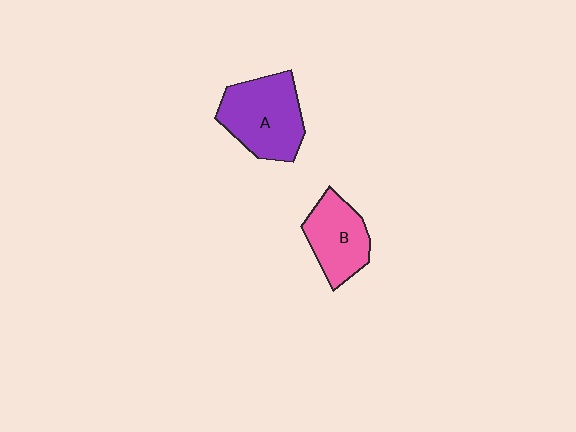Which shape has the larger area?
Shape A (purple).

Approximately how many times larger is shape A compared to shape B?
Approximately 1.3 times.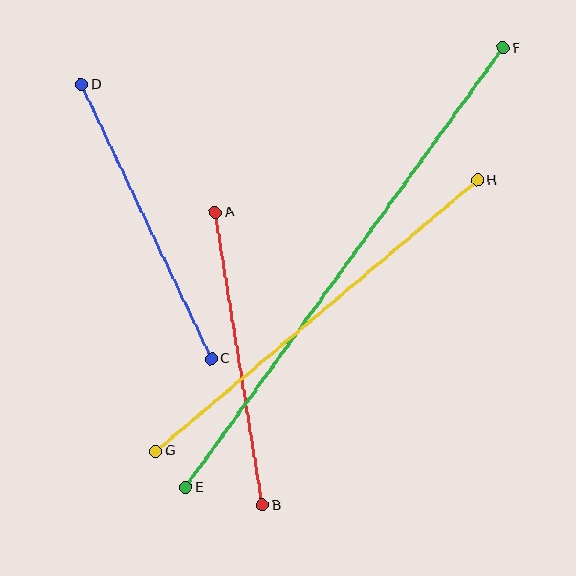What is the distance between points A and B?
The distance is approximately 297 pixels.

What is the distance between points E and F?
The distance is approximately 543 pixels.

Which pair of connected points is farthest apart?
Points E and F are farthest apart.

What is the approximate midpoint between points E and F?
The midpoint is at approximately (345, 268) pixels.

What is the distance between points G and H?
The distance is approximately 421 pixels.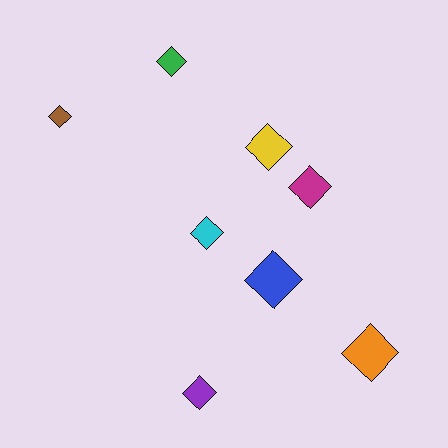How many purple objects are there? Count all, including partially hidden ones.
There is 1 purple object.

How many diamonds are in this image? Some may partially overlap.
There are 8 diamonds.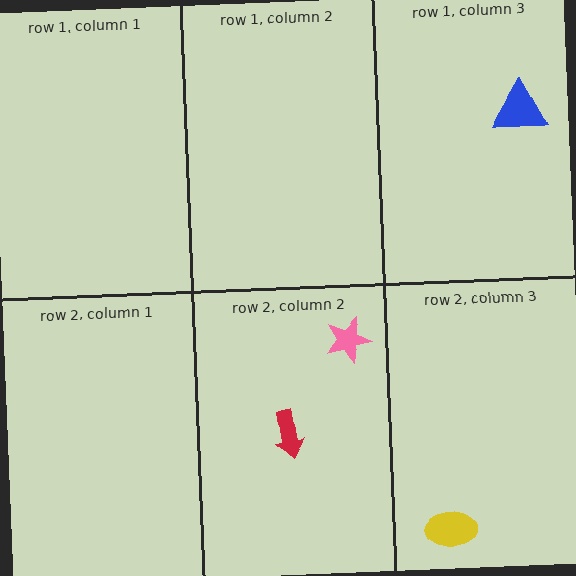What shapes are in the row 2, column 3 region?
The yellow ellipse.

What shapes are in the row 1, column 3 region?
The blue triangle.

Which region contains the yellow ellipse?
The row 2, column 3 region.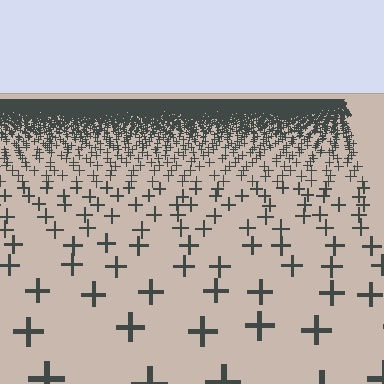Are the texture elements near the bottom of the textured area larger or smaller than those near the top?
Larger. Near the bottom, elements are closer to the viewer and appear at a bigger on-screen size.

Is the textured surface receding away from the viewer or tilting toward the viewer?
The surface is receding away from the viewer. Texture elements get smaller and denser toward the top.